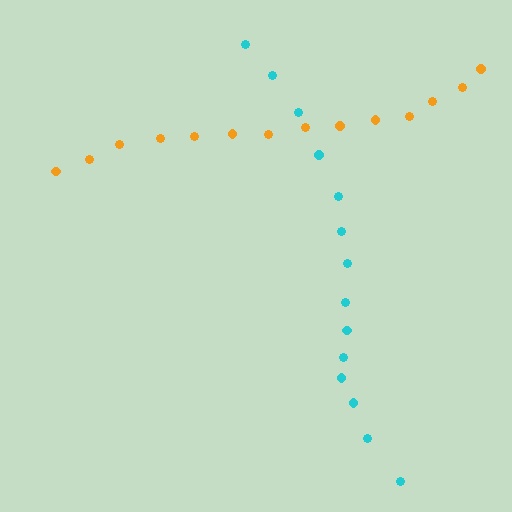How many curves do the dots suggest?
There are 2 distinct paths.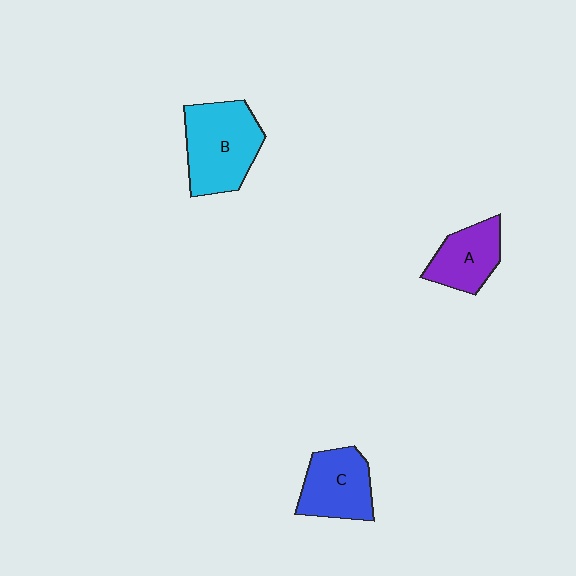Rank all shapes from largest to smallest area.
From largest to smallest: B (cyan), C (blue), A (purple).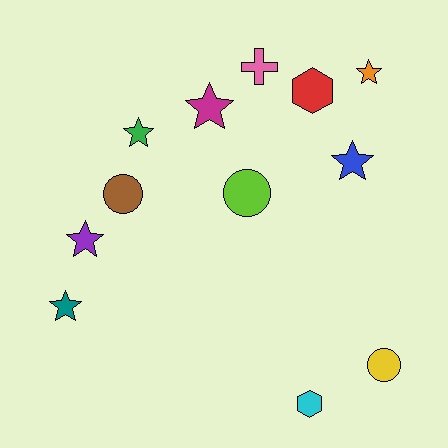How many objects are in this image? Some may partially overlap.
There are 12 objects.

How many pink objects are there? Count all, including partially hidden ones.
There is 1 pink object.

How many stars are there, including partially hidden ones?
There are 6 stars.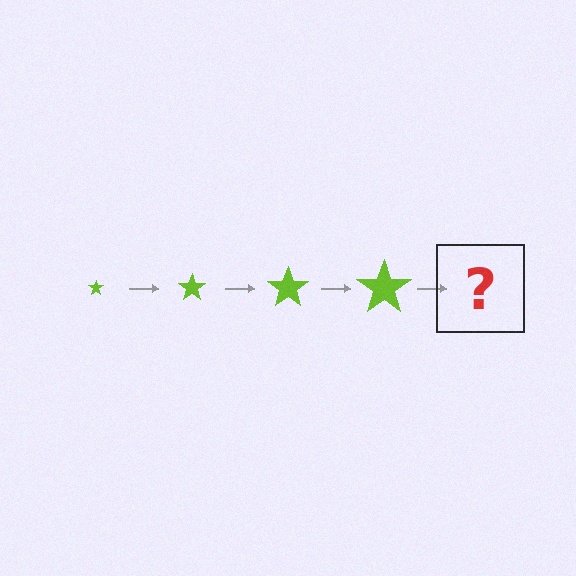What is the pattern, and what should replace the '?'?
The pattern is that the star gets progressively larger each step. The '?' should be a lime star, larger than the previous one.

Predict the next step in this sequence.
The next step is a lime star, larger than the previous one.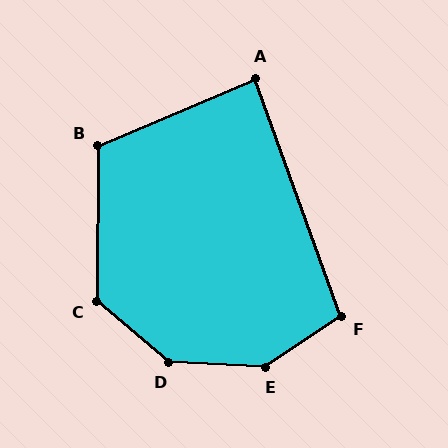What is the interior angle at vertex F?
Approximately 104 degrees (obtuse).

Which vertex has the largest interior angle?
E, at approximately 143 degrees.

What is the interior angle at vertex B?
Approximately 113 degrees (obtuse).